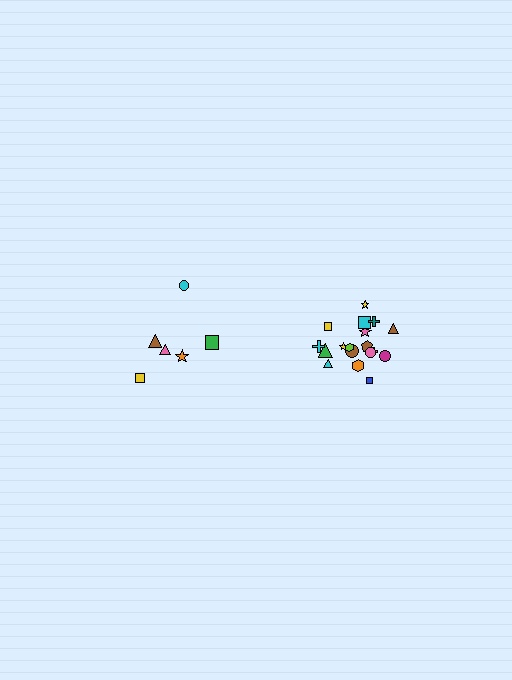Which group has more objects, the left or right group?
The right group.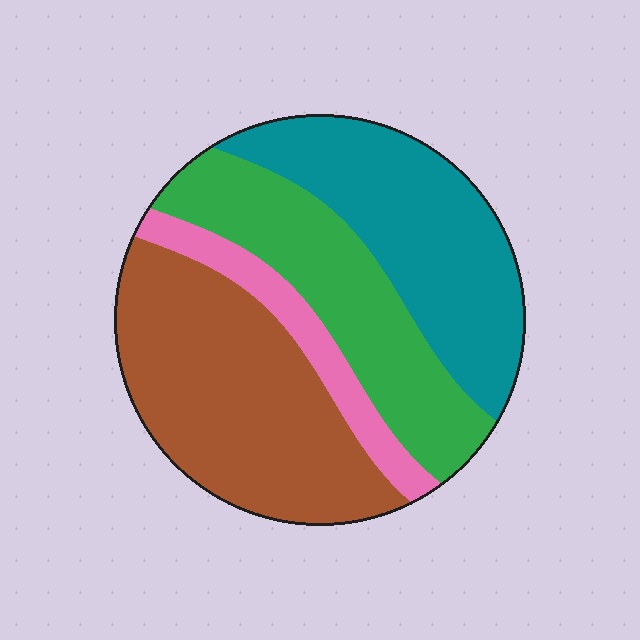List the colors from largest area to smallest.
From largest to smallest: brown, teal, green, pink.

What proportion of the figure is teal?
Teal covers roughly 30% of the figure.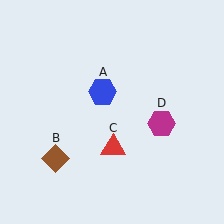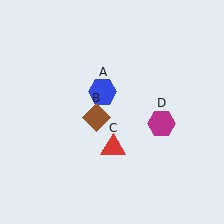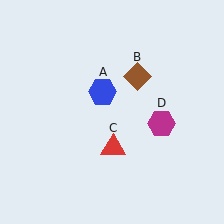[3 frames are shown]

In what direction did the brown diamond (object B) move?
The brown diamond (object B) moved up and to the right.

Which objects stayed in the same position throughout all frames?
Blue hexagon (object A) and red triangle (object C) and magenta hexagon (object D) remained stationary.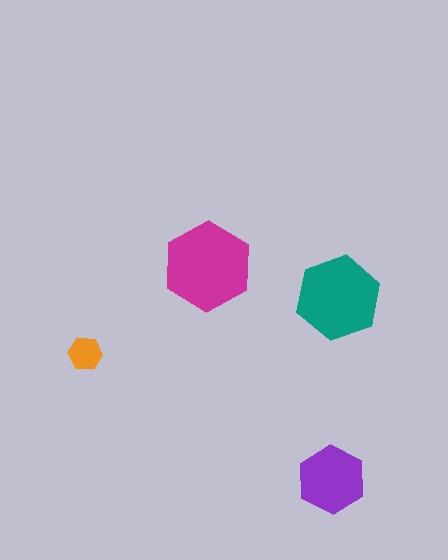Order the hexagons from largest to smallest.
the magenta one, the teal one, the purple one, the orange one.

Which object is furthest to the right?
The teal hexagon is rightmost.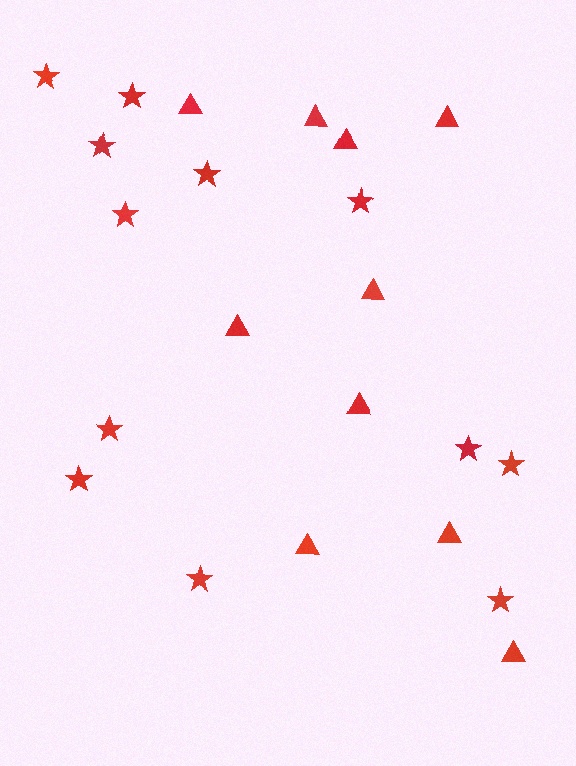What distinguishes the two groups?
There are 2 groups: one group of stars (12) and one group of triangles (10).